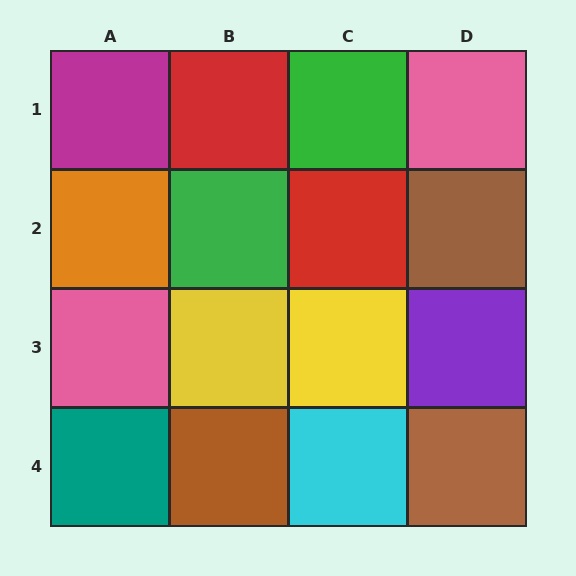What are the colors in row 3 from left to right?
Pink, yellow, yellow, purple.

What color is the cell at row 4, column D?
Brown.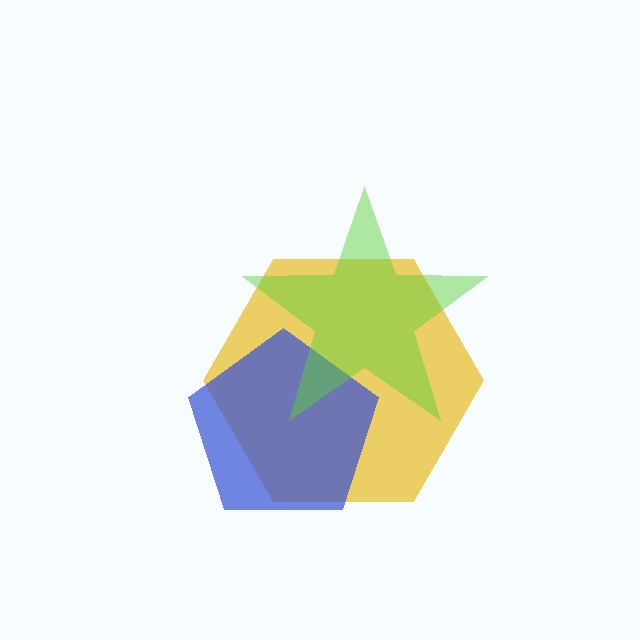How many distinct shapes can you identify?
There are 3 distinct shapes: a yellow hexagon, a blue pentagon, a lime star.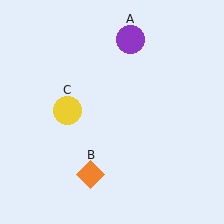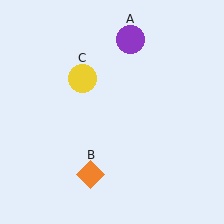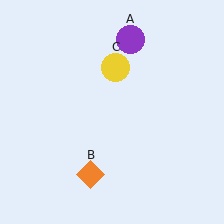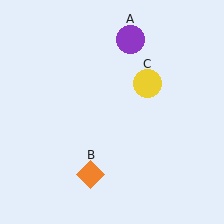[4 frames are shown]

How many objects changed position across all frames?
1 object changed position: yellow circle (object C).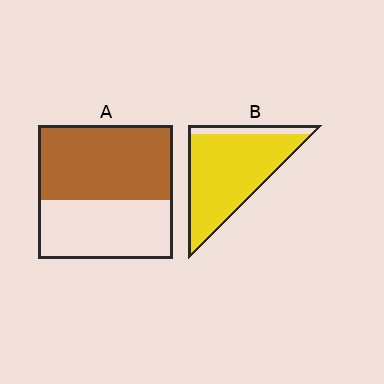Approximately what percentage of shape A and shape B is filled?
A is approximately 55% and B is approximately 85%.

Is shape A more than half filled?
Yes.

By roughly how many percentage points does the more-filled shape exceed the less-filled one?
By roughly 30 percentage points (B over A).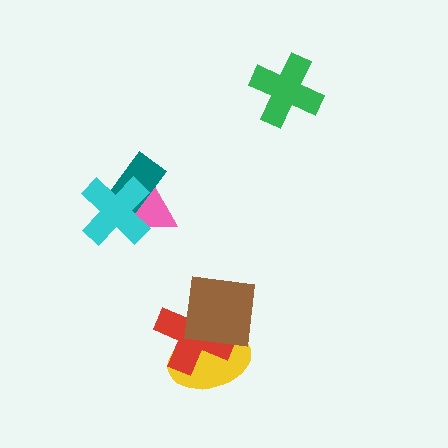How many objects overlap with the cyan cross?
2 objects overlap with the cyan cross.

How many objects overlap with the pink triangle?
2 objects overlap with the pink triangle.